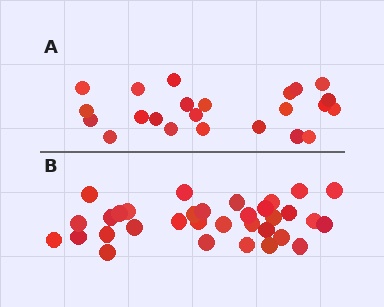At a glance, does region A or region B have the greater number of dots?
Region B (the bottom region) has more dots.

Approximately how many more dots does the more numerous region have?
Region B has roughly 10 or so more dots than region A.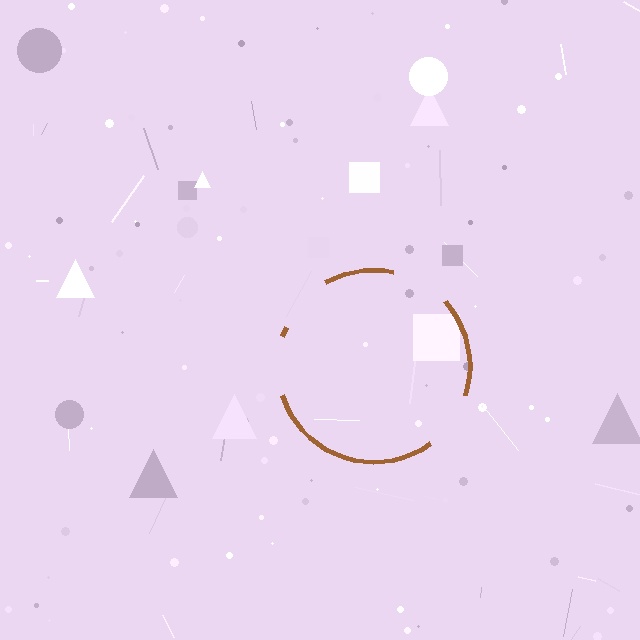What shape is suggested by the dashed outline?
The dashed outline suggests a circle.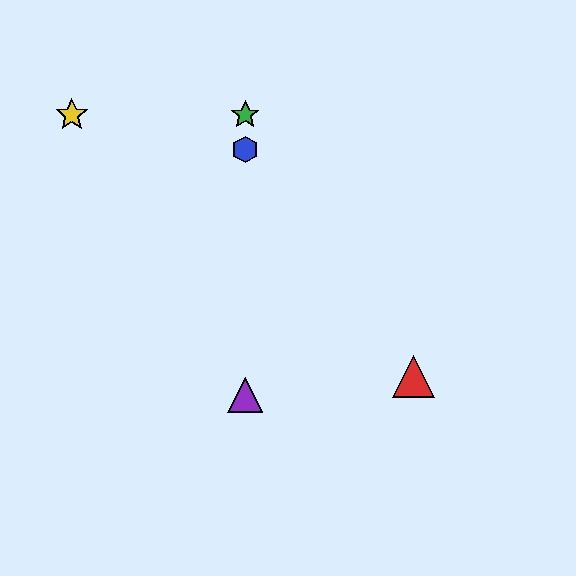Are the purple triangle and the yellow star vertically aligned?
No, the purple triangle is at x≈245 and the yellow star is at x≈72.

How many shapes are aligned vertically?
3 shapes (the blue hexagon, the green star, the purple triangle) are aligned vertically.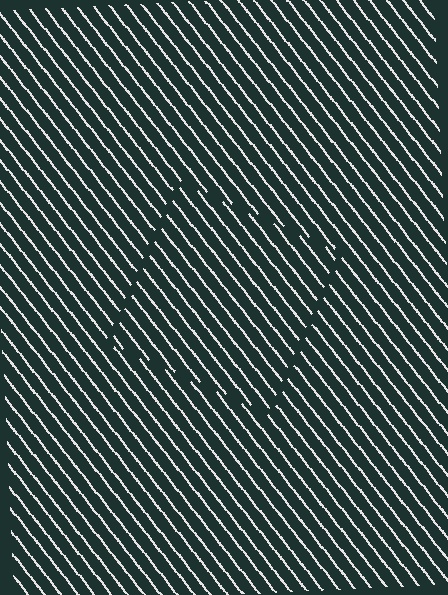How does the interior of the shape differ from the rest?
The interior of the shape contains the same grating, shifted by half a period — the contour is defined by the phase discontinuity where line-ends from the inner and outer gratings abut.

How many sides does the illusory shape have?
4 sides — the line-ends trace a square.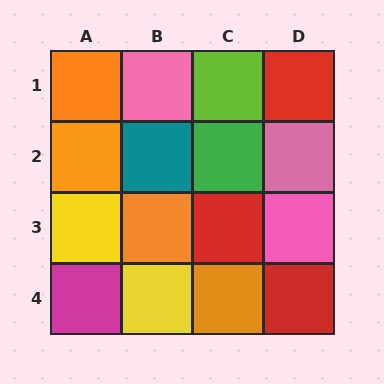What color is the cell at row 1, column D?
Red.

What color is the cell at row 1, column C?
Lime.